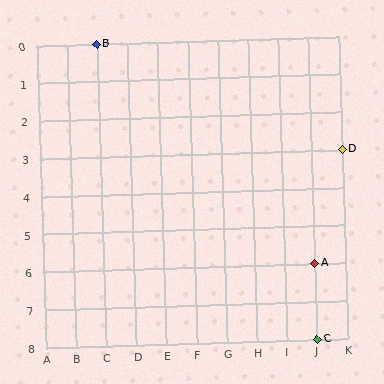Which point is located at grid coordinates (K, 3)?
Point D is at (K, 3).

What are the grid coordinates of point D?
Point D is at grid coordinates (K, 3).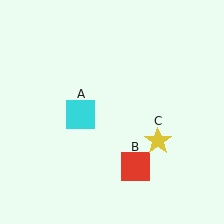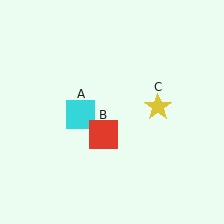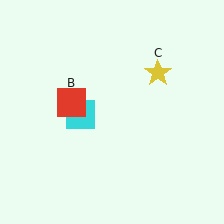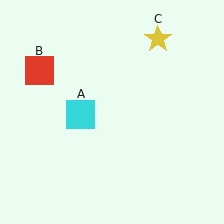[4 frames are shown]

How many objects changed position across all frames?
2 objects changed position: red square (object B), yellow star (object C).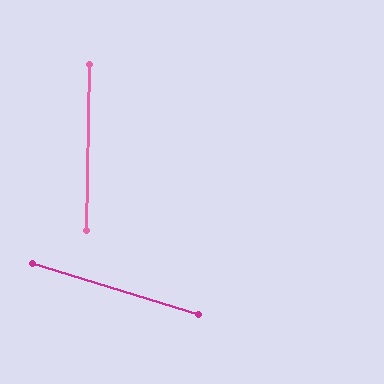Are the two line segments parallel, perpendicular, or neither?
Neither parallel nor perpendicular — they differ by about 74°.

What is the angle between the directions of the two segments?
Approximately 74 degrees.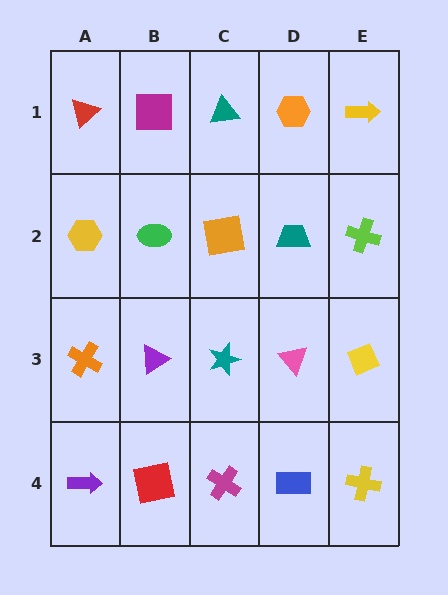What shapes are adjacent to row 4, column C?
A teal star (row 3, column C), a red square (row 4, column B), a blue rectangle (row 4, column D).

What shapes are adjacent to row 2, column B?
A magenta square (row 1, column B), a purple triangle (row 3, column B), a yellow hexagon (row 2, column A), an orange square (row 2, column C).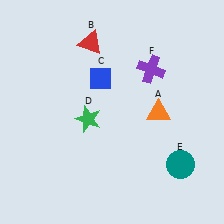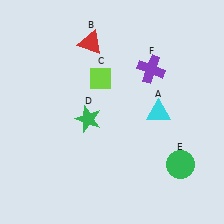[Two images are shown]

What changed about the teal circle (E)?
In Image 1, E is teal. In Image 2, it changed to green.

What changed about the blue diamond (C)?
In Image 1, C is blue. In Image 2, it changed to lime.